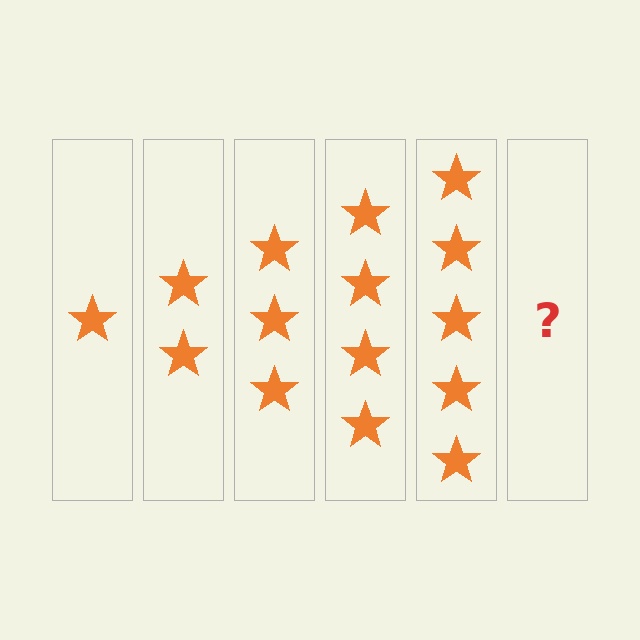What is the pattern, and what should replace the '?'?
The pattern is that each step adds one more star. The '?' should be 6 stars.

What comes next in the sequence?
The next element should be 6 stars.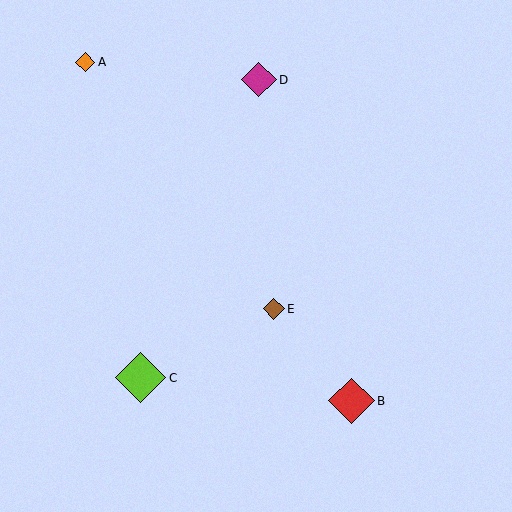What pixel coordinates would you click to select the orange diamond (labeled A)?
Click at (85, 62) to select the orange diamond A.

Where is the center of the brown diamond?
The center of the brown diamond is at (274, 309).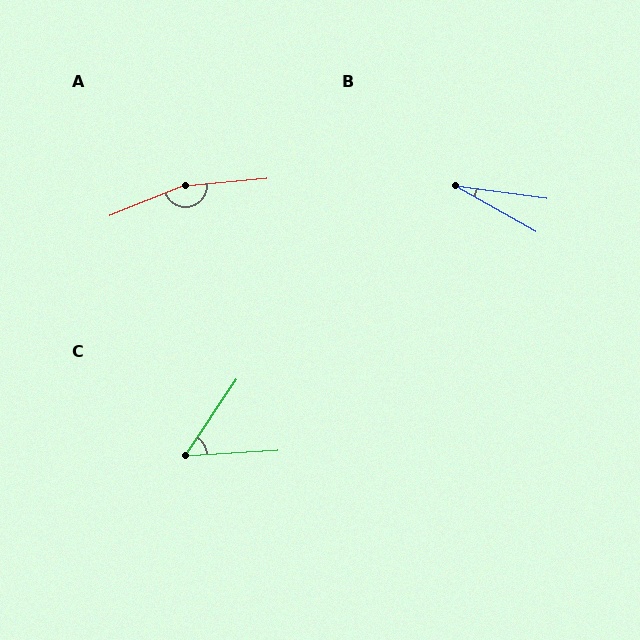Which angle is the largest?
A, at approximately 164 degrees.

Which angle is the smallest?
B, at approximately 22 degrees.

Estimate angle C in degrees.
Approximately 53 degrees.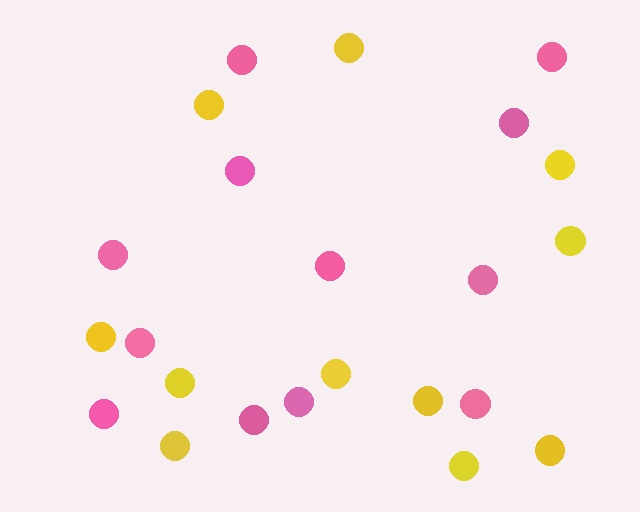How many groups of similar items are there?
There are 2 groups: one group of yellow circles (11) and one group of pink circles (12).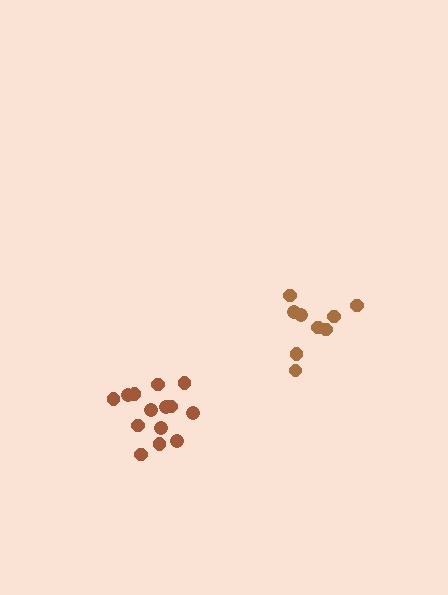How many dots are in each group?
Group 1: 9 dots, Group 2: 14 dots (23 total).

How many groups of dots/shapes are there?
There are 2 groups.